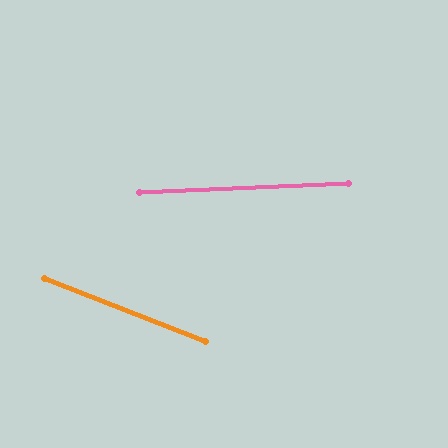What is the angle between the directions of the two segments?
Approximately 24 degrees.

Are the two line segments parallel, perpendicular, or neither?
Neither parallel nor perpendicular — they differ by about 24°.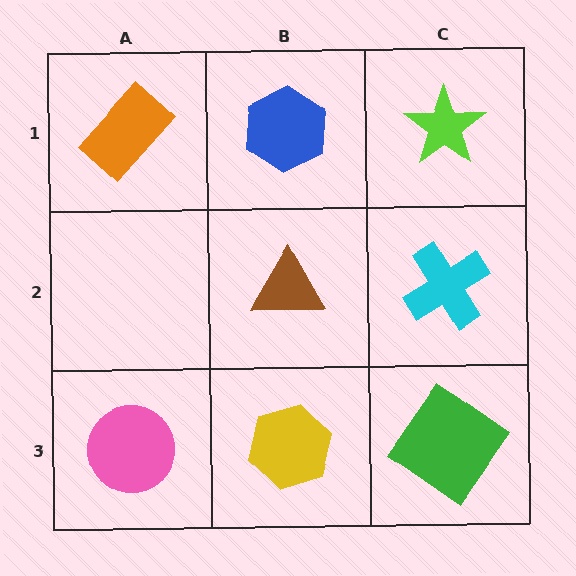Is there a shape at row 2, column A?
No, that cell is empty.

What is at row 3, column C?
A green diamond.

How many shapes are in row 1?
3 shapes.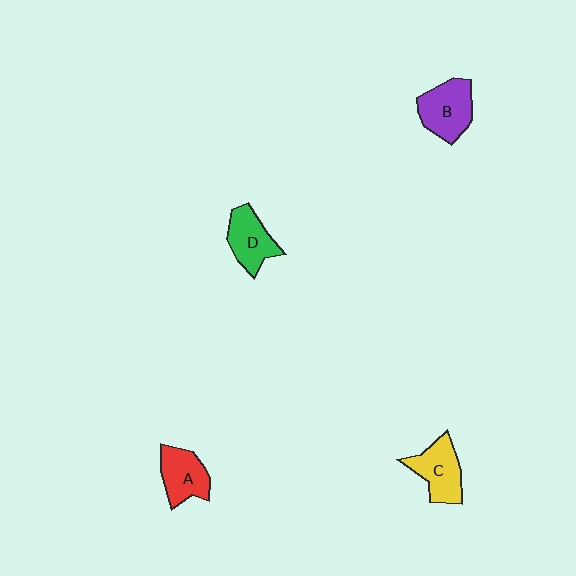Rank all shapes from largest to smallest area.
From largest to smallest: B (purple), C (yellow), A (red), D (green).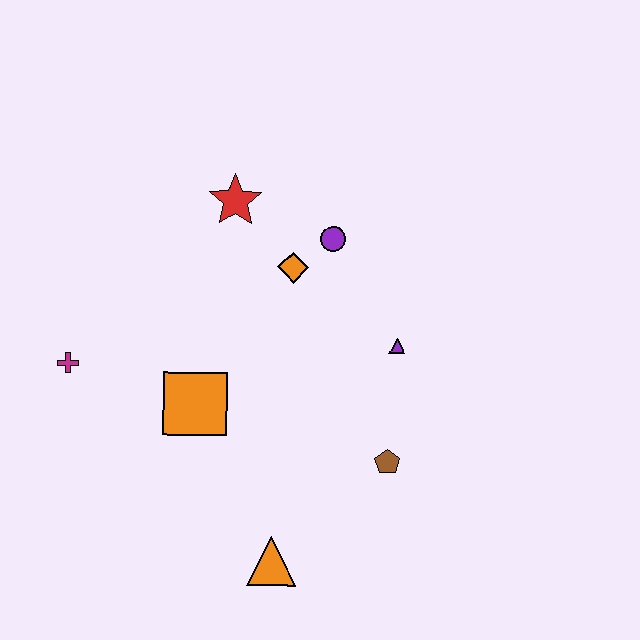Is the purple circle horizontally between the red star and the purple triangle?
Yes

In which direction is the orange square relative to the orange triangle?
The orange square is above the orange triangle.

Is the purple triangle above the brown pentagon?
Yes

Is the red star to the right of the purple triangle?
No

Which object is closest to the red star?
The orange diamond is closest to the red star.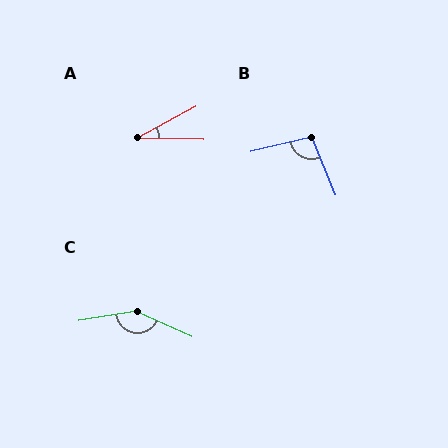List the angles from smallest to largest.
A (29°), B (98°), C (146°).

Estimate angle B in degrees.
Approximately 98 degrees.